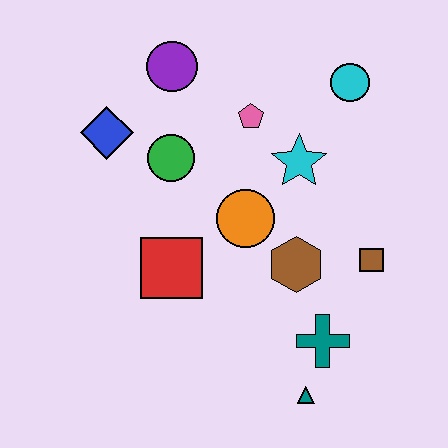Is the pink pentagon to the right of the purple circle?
Yes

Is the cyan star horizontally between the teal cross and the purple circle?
Yes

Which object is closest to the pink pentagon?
The cyan star is closest to the pink pentagon.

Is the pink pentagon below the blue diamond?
No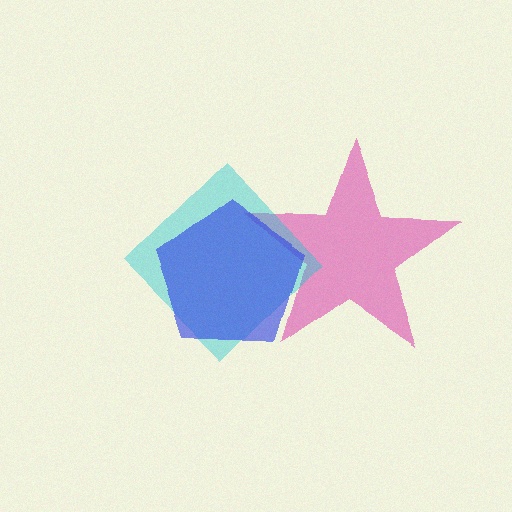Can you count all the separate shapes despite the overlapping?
Yes, there are 3 separate shapes.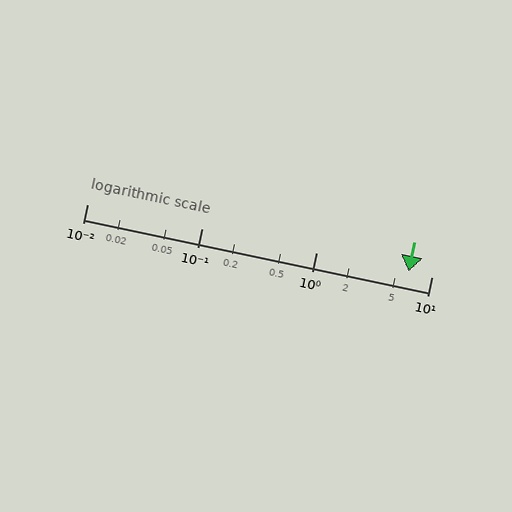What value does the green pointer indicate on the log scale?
The pointer indicates approximately 6.3.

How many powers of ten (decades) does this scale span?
The scale spans 3 decades, from 0.01 to 10.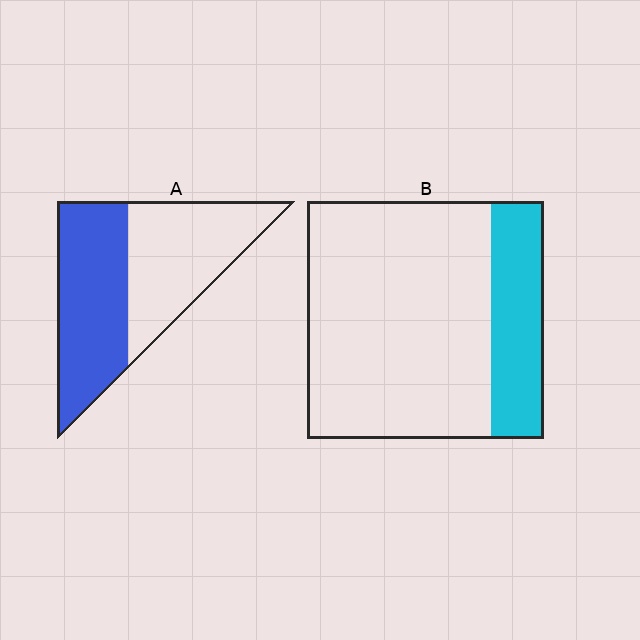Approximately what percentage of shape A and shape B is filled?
A is approximately 50% and B is approximately 20%.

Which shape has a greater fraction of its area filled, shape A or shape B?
Shape A.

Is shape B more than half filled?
No.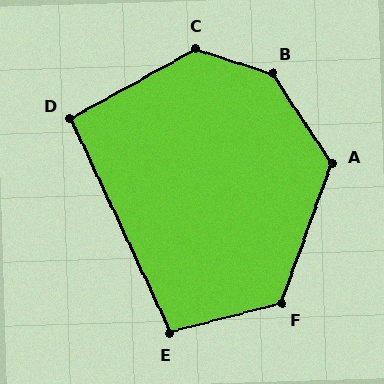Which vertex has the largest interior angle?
B, at approximately 141 degrees.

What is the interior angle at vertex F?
Approximately 125 degrees (obtuse).